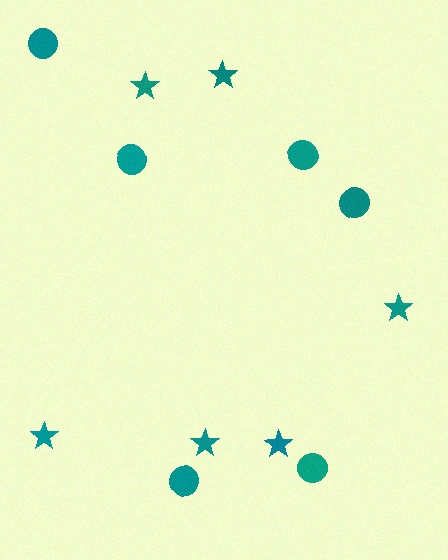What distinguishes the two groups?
There are 2 groups: one group of circles (6) and one group of stars (6).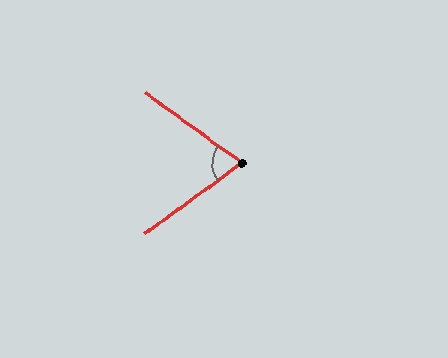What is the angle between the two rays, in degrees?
Approximately 72 degrees.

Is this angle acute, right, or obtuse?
It is acute.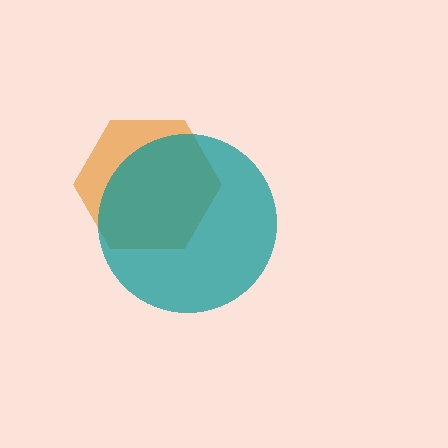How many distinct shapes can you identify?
There are 2 distinct shapes: an orange hexagon, a teal circle.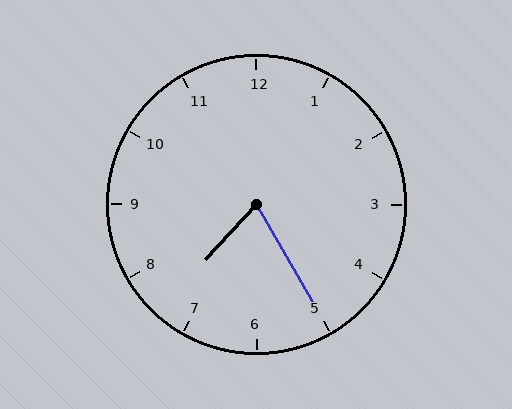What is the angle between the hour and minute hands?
Approximately 72 degrees.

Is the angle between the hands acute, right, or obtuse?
It is acute.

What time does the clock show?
7:25.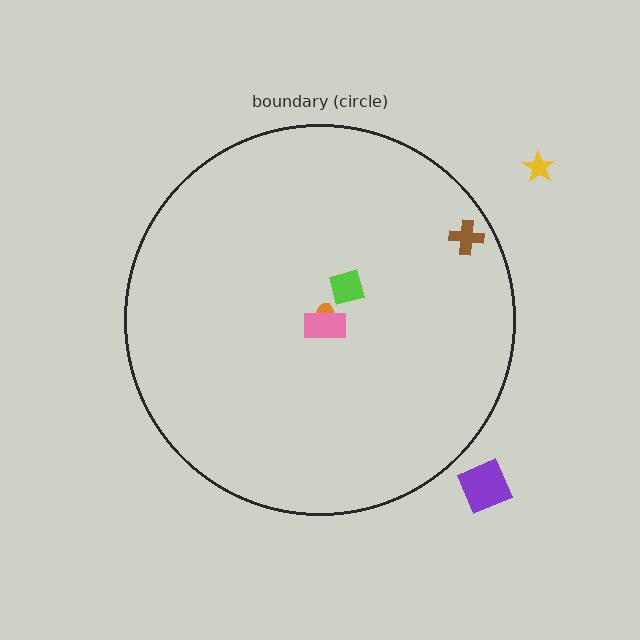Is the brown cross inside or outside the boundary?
Inside.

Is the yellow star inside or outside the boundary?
Outside.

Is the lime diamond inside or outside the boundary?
Inside.